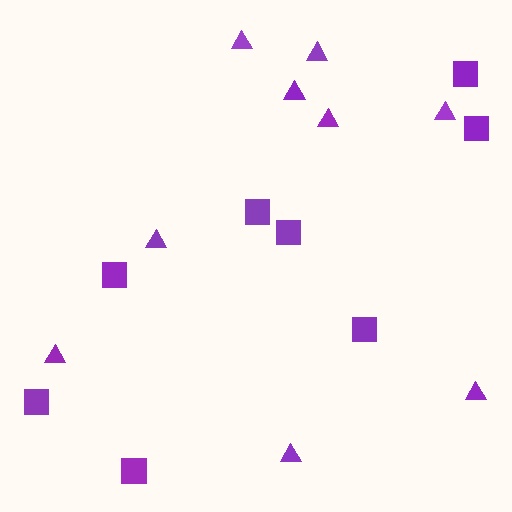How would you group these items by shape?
There are 2 groups: one group of squares (8) and one group of triangles (9).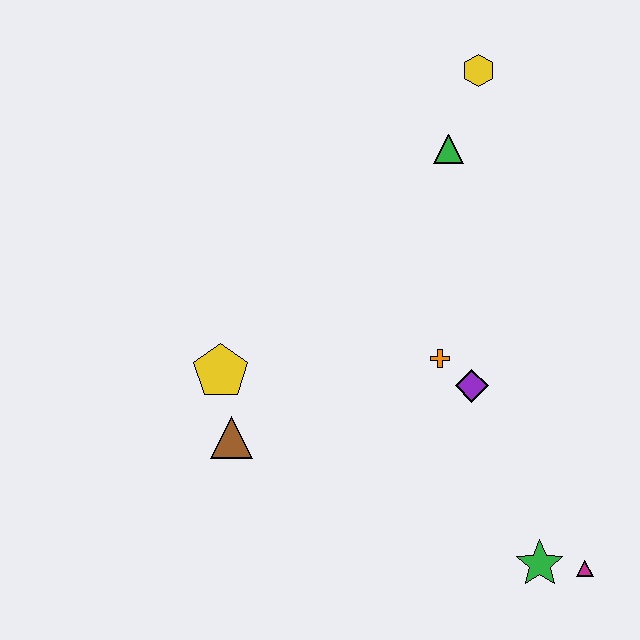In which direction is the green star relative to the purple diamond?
The green star is below the purple diamond.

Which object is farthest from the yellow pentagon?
The magenta triangle is farthest from the yellow pentagon.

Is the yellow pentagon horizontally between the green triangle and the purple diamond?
No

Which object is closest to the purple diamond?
The orange cross is closest to the purple diamond.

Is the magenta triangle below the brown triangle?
Yes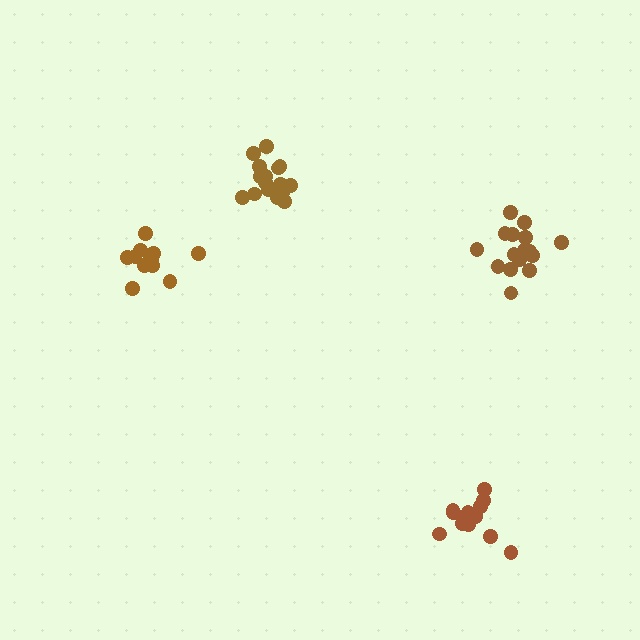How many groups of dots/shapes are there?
There are 4 groups.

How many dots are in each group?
Group 1: 13 dots, Group 2: 12 dots, Group 3: 17 dots, Group 4: 18 dots (60 total).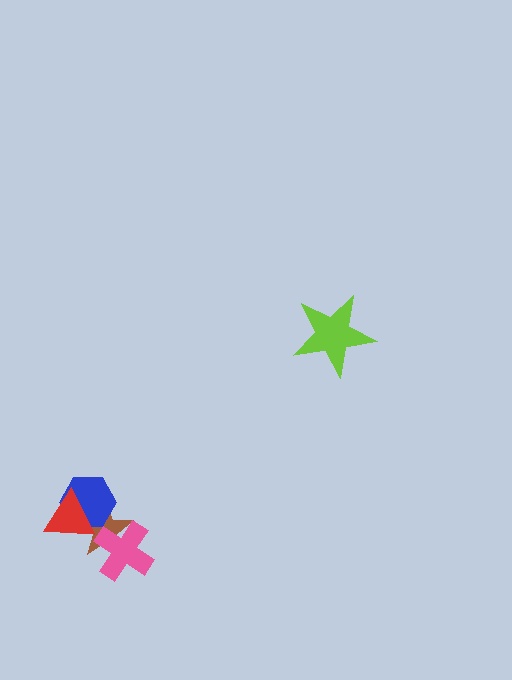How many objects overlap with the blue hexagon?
2 objects overlap with the blue hexagon.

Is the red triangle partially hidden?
No, no other shape covers it.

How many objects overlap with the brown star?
3 objects overlap with the brown star.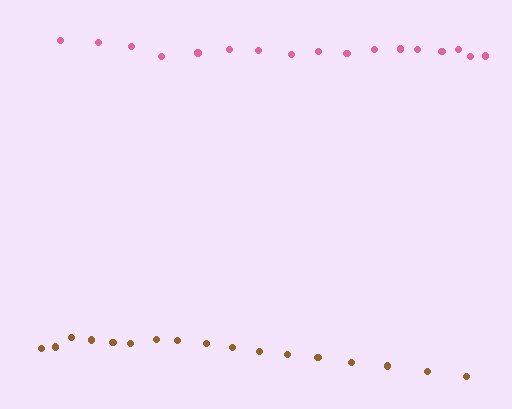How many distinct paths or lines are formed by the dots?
There are 2 distinct paths.